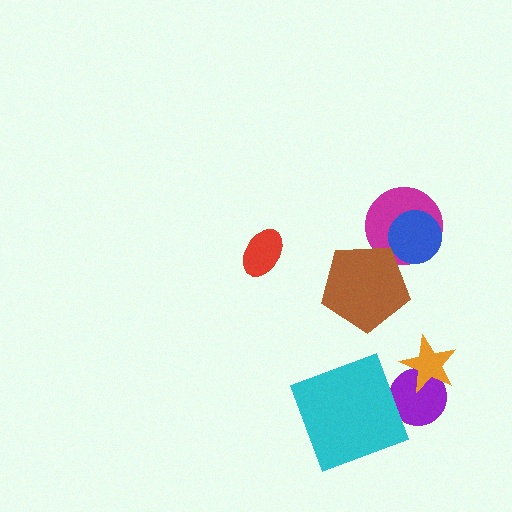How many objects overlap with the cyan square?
0 objects overlap with the cyan square.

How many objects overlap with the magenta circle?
2 objects overlap with the magenta circle.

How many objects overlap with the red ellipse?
0 objects overlap with the red ellipse.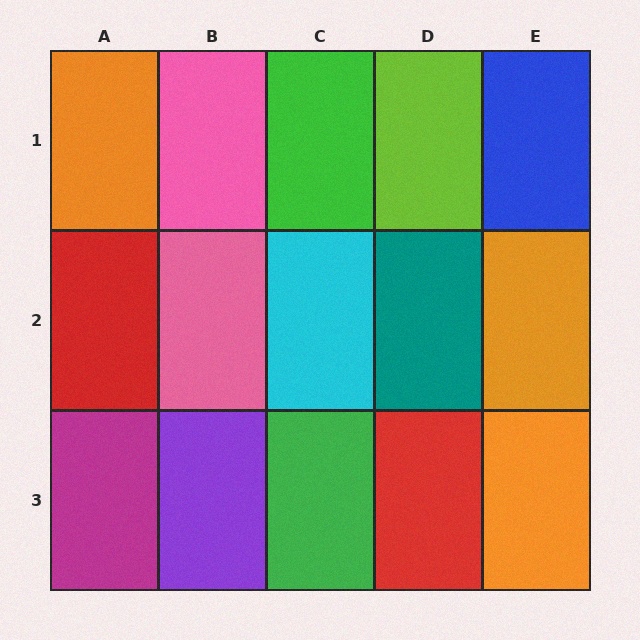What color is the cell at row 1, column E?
Blue.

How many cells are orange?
3 cells are orange.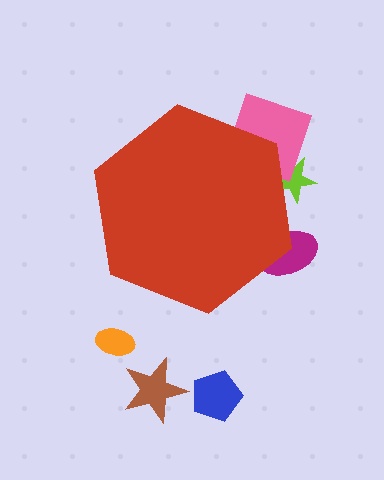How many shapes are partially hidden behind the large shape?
3 shapes are partially hidden.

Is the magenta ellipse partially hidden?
Yes, the magenta ellipse is partially hidden behind the red hexagon.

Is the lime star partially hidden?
Yes, the lime star is partially hidden behind the red hexagon.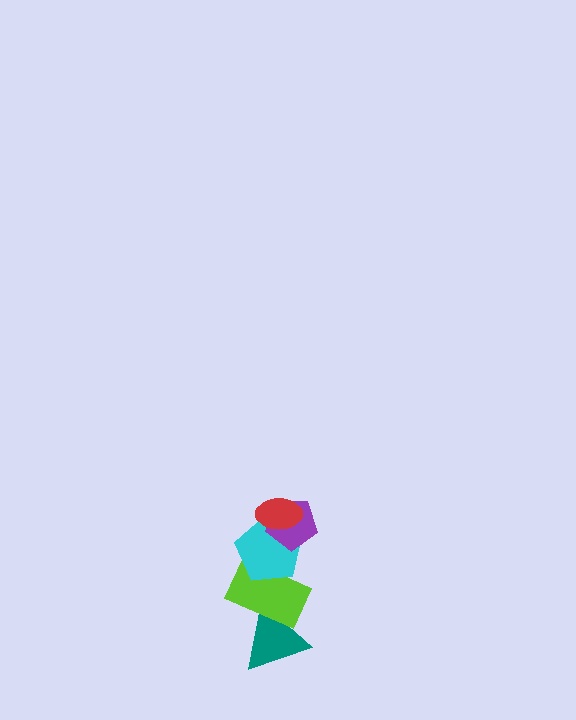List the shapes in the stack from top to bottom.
From top to bottom: the red ellipse, the purple pentagon, the cyan pentagon, the lime rectangle, the teal triangle.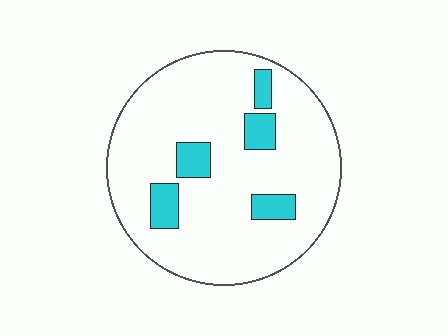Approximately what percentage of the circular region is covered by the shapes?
Approximately 15%.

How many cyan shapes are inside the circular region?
5.